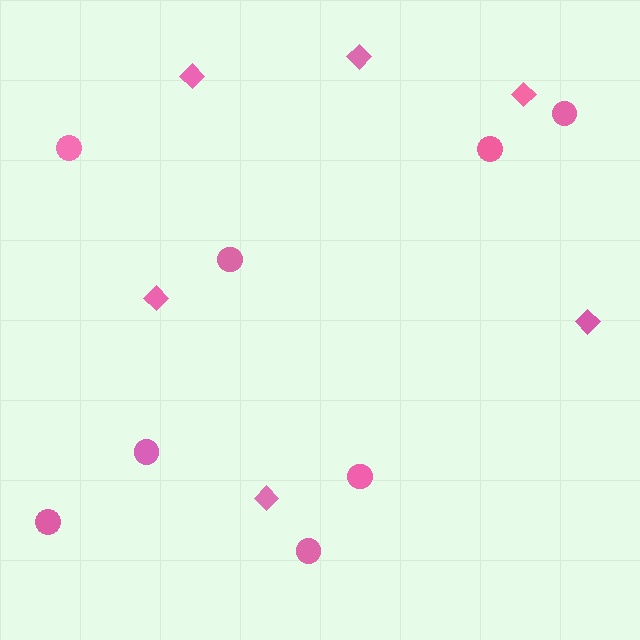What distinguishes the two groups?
There are 2 groups: one group of diamonds (6) and one group of circles (8).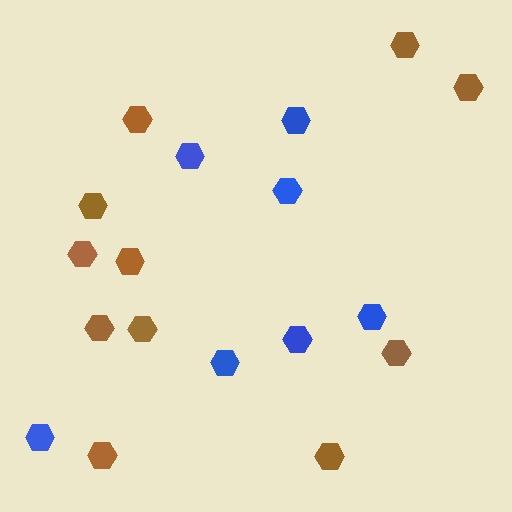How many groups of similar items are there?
There are 2 groups: one group of blue hexagons (7) and one group of brown hexagons (11).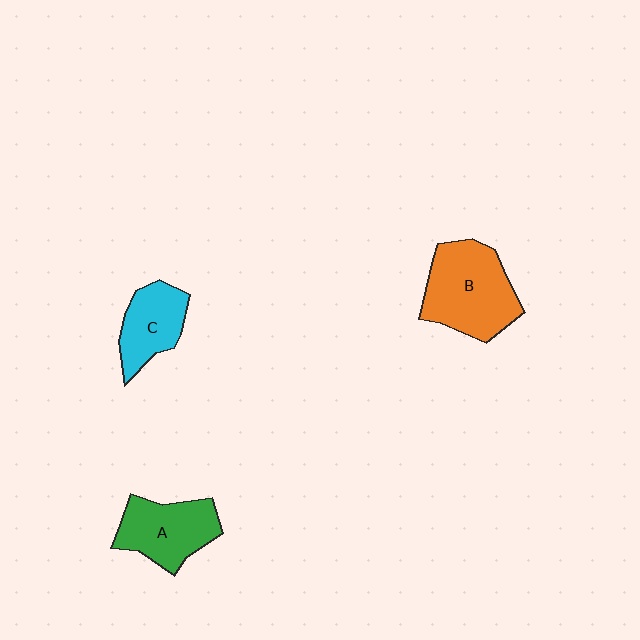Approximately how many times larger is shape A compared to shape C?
Approximately 1.2 times.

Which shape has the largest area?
Shape B (orange).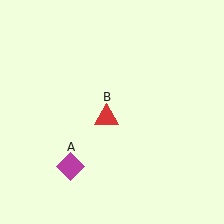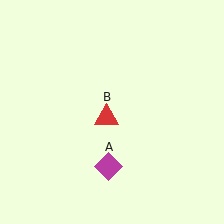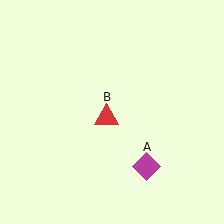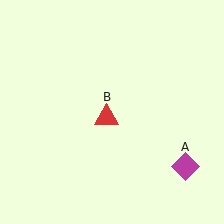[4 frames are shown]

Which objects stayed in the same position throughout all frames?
Red triangle (object B) remained stationary.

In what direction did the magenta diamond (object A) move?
The magenta diamond (object A) moved right.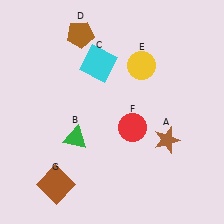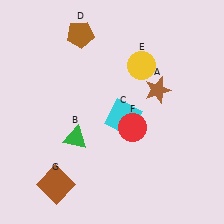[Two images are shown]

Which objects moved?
The objects that moved are: the brown star (A), the cyan square (C).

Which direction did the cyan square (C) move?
The cyan square (C) moved down.